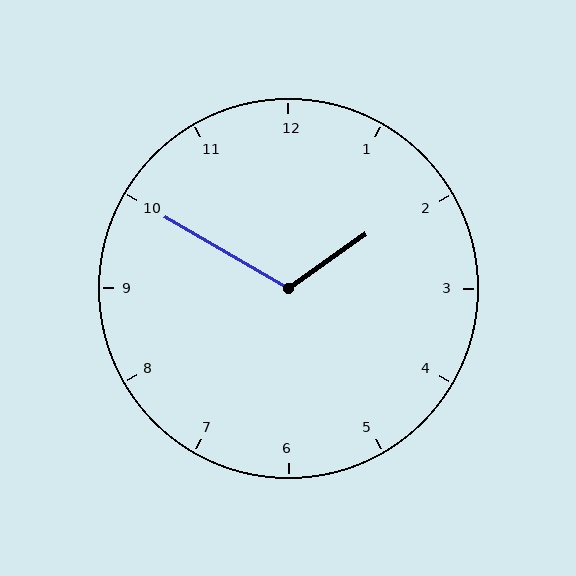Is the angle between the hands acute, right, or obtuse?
It is obtuse.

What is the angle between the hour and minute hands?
Approximately 115 degrees.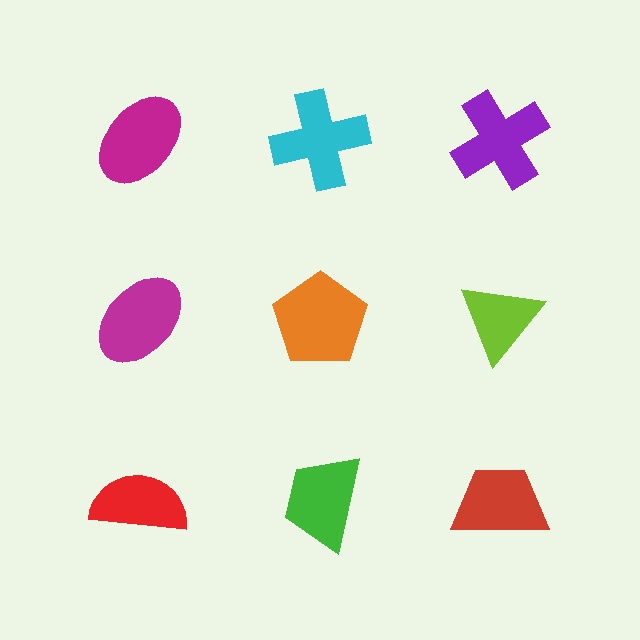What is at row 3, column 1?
A red semicircle.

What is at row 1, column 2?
A cyan cross.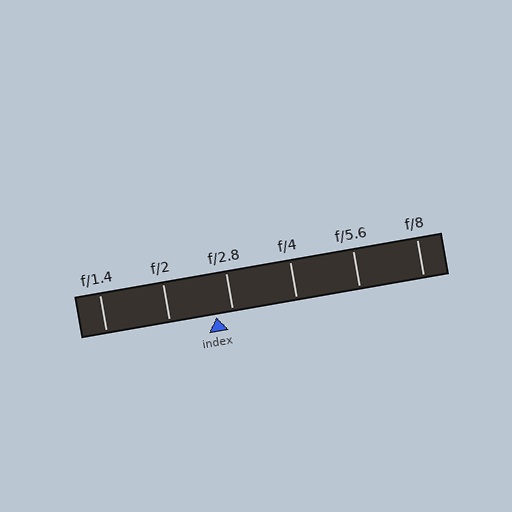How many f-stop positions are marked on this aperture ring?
There are 6 f-stop positions marked.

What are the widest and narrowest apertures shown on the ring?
The widest aperture shown is f/1.4 and the narrowest is f/8.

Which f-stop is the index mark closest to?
The index mark is closest to f/2.8.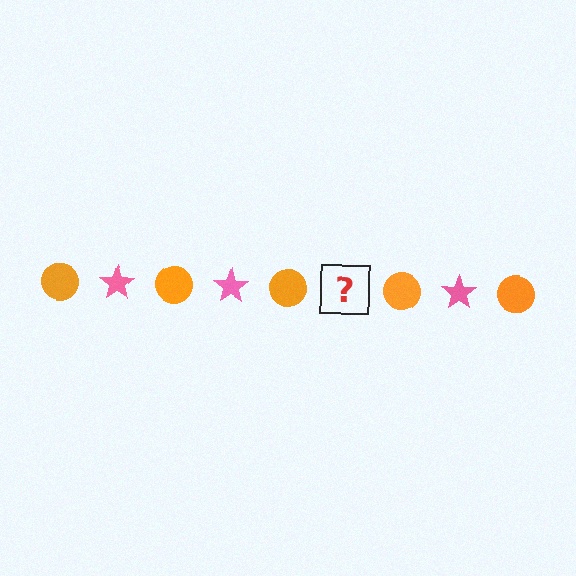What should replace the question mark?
The question mark should be replaced with a pink star.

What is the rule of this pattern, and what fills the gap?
The rule is that the pattern alternates between orange circle and pink star. The gap should be filled with a pink star.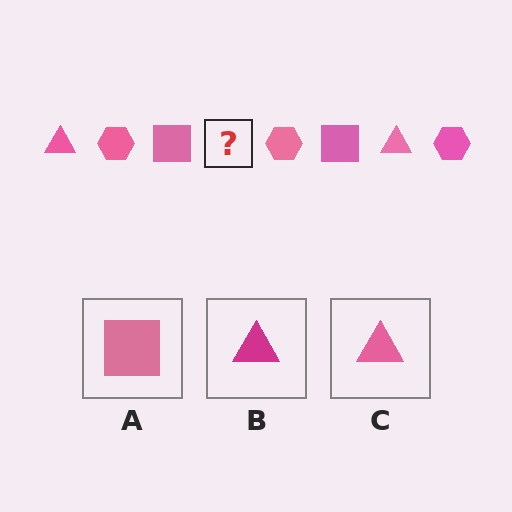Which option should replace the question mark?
Option C.